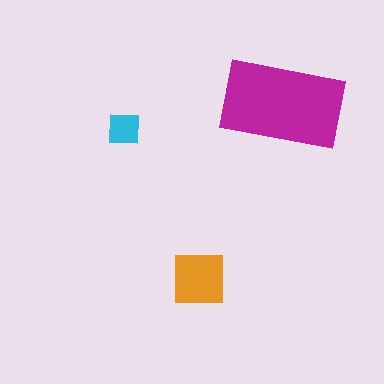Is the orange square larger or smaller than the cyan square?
Larger.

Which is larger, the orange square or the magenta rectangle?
The magenta rectangle.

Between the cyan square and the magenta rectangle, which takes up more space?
The magenta rectangle.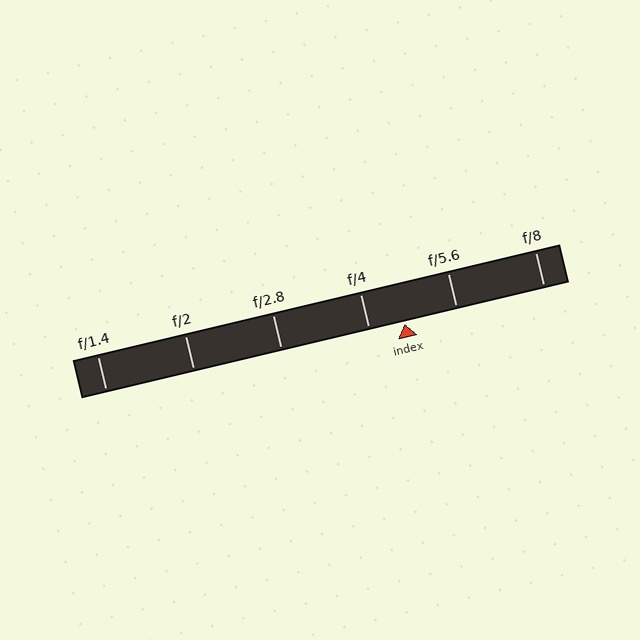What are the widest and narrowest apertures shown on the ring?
The widest aperture shown is f/1.4 and the narrowest is f/8.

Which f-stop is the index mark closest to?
The index mark is closest to f/4.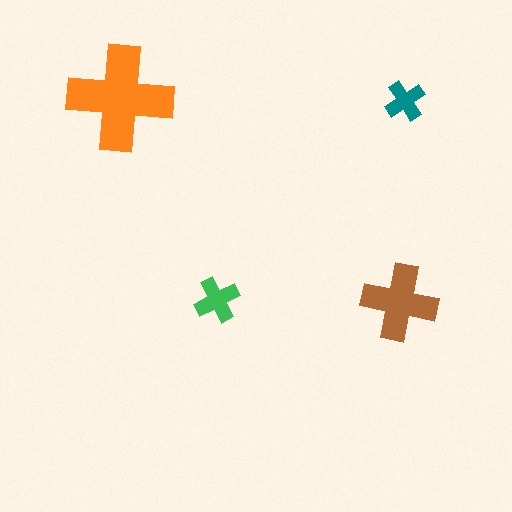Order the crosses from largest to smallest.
the orange one, the brown one, the green one, the teal one.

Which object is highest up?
The orange cross is topmost.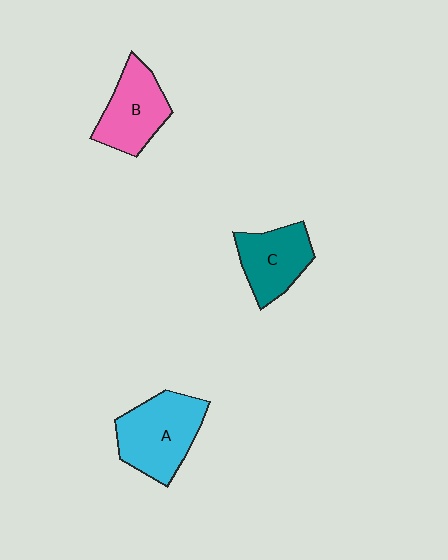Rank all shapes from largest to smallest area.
From largest to smallest: A (cyan), B (pink), C (teal).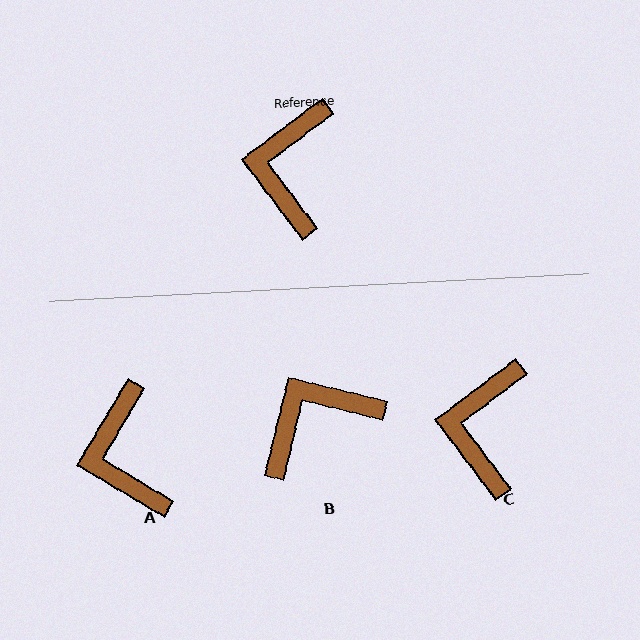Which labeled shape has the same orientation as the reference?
C.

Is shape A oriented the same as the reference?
No, it is off by about 22 degrees.